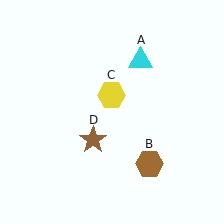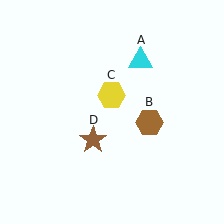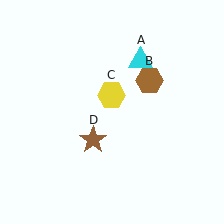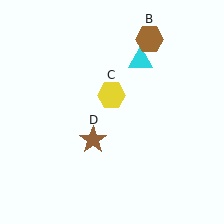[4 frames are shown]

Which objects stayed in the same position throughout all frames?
Cyan triangle (object A) and yellow hexagon (object C) and brown star (object D) remained stationary.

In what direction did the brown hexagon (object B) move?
The brown hexagon (object B) moved up.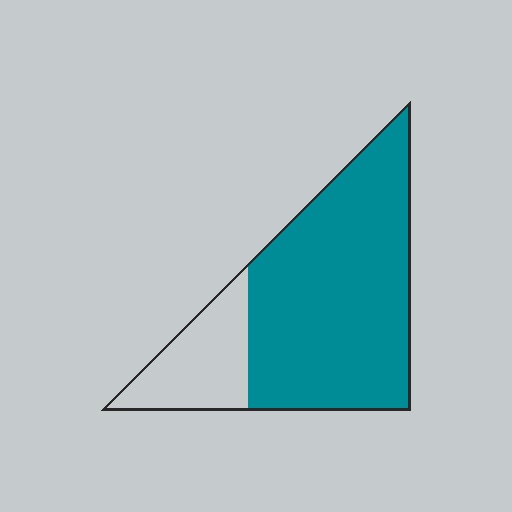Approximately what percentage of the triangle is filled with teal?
Approximately 75%.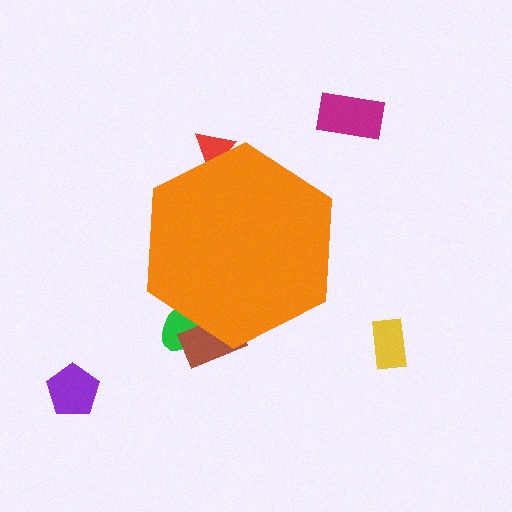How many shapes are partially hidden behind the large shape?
3 shapes are partially hidden.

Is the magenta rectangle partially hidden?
No, the magenta rectangle is fully visible.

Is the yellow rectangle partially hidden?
No, the yellow rectangle is fully visible.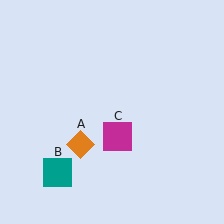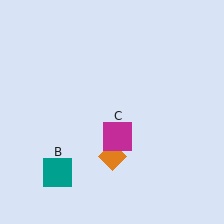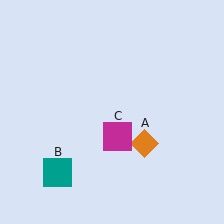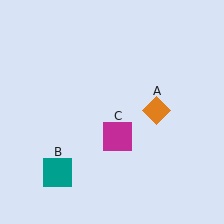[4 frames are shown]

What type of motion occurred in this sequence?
The orange diamond (object A) rotated counterclockwise around the center of the scene.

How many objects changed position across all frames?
1 object changed position: orange diamond (object A).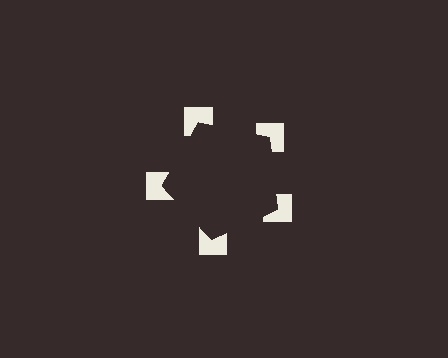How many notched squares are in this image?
There are 5 — one at each vertex of the illusory pentagon.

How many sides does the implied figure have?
5 sides.